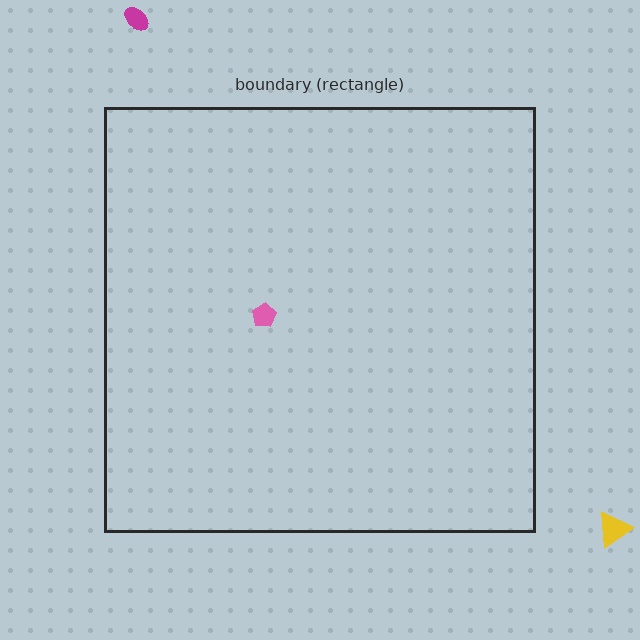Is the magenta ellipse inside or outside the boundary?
Outside.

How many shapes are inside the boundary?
1 inside, 2 outside.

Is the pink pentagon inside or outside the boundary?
Inside.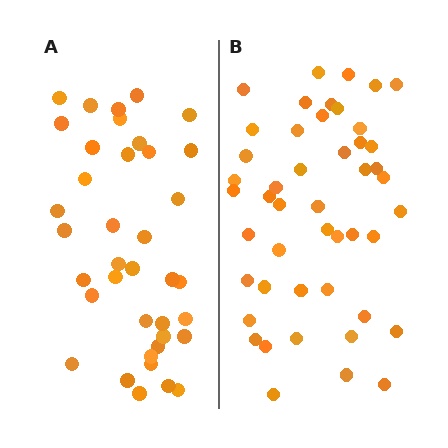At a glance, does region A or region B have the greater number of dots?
Region B (the right region) has more dots.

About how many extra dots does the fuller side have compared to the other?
Region B has roughly 8 or so more dots than region A.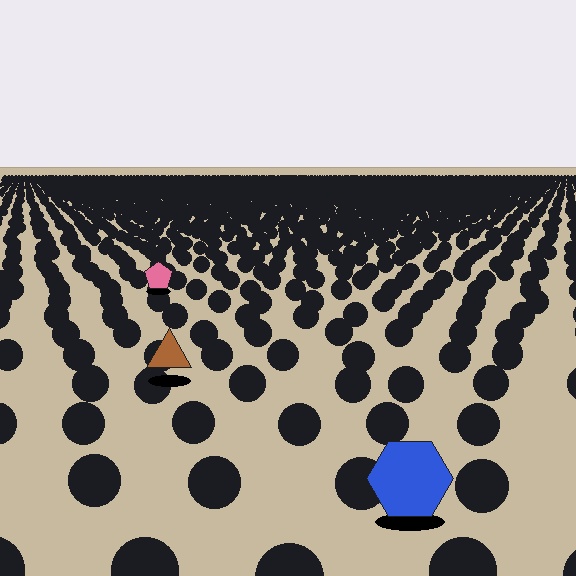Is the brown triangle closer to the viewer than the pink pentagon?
Yes. The brown triangle is closer — you can tell from the texture gradient: the ground texture is coarser near it.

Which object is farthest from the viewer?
The pink pentagon is farthest from the viewer. It appears smaller and the ground texture around it is denser.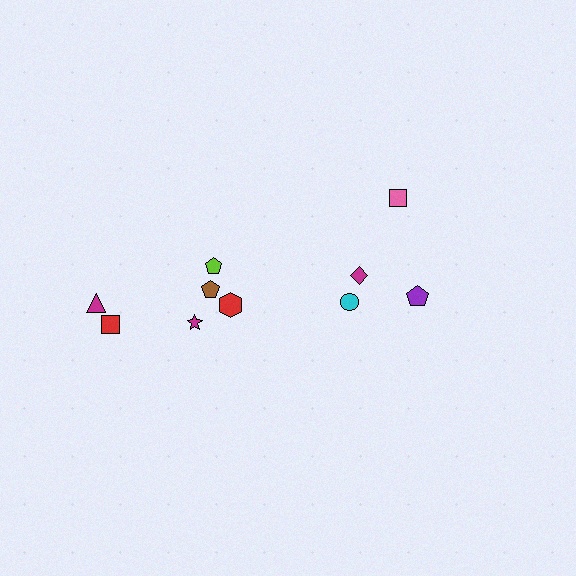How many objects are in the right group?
There are 4 objects.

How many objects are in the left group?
There are 6 objects.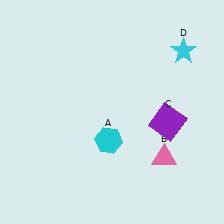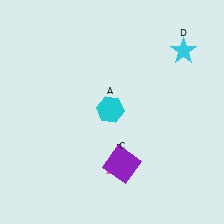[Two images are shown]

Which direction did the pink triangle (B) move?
The pink triangle (B) moved left.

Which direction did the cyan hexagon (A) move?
The cyan hexagon (A) moved up.